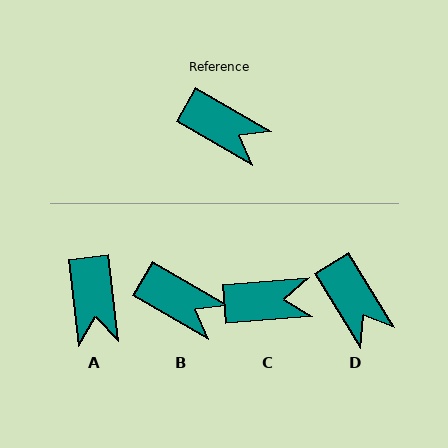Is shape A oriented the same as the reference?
No, it is off by about 54 degrees.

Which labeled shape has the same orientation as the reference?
B.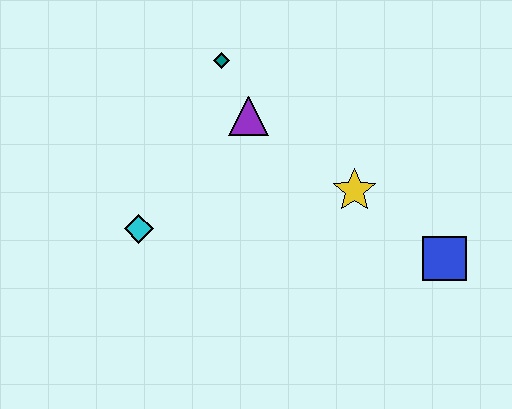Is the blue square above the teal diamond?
No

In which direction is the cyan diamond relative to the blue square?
The cyan diamond is to the left of the blue square.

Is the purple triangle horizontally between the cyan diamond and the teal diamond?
No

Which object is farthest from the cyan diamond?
The blue square is farthest from the cyan diamond.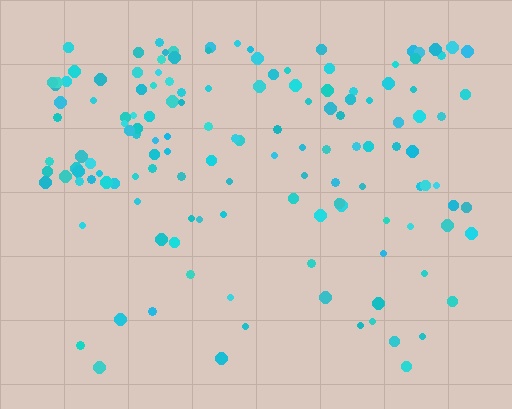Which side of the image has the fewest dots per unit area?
The bottom.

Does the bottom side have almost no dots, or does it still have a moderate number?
Still a moderate number, just noticeably fewer than the top.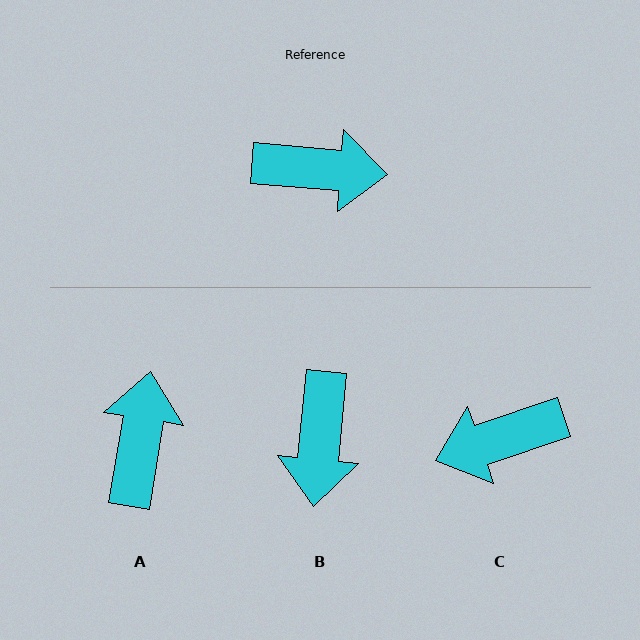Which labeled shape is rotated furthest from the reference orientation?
C, about 157 degrees away.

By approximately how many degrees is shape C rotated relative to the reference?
Approximately 157 degrees clockwise.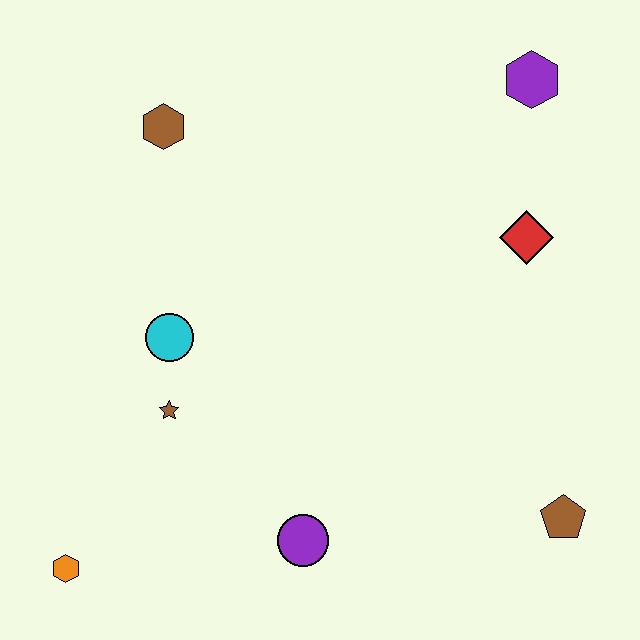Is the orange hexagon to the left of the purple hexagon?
Yes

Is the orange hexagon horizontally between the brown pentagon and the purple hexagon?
No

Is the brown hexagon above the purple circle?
Yes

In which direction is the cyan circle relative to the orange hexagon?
The cyan circle is above the orange hexagon.